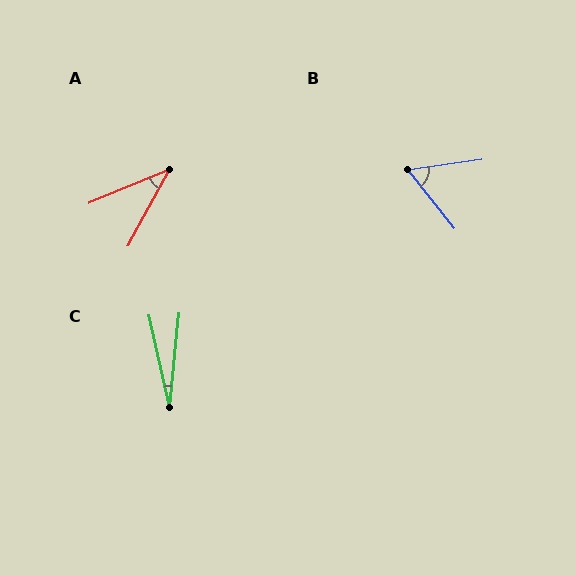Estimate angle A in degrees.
Approximately 39 degrees.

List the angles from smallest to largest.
C (18°), A (39°), B (59°).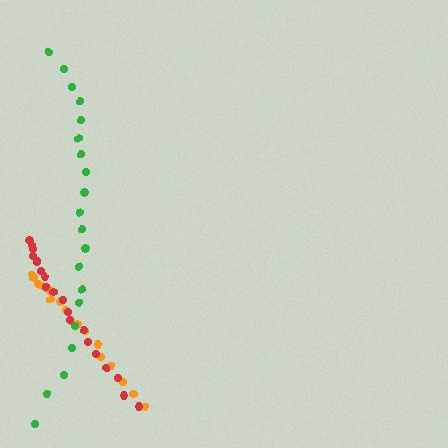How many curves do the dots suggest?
There are 3 distinct paths.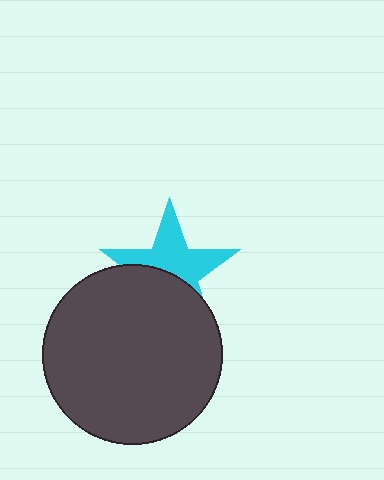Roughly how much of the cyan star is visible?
About half of it is visible (roughly 55%).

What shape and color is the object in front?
The object in front is a dark gray circle.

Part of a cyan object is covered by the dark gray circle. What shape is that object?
It is a star.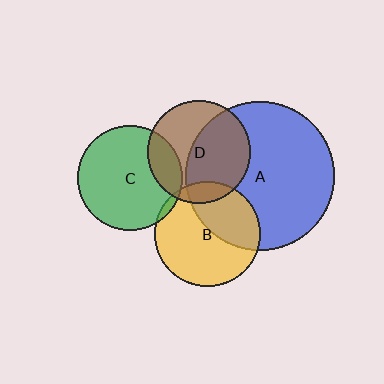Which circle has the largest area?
Circle A (blue).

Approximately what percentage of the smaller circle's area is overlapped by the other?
Approximately 55%.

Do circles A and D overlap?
Yes.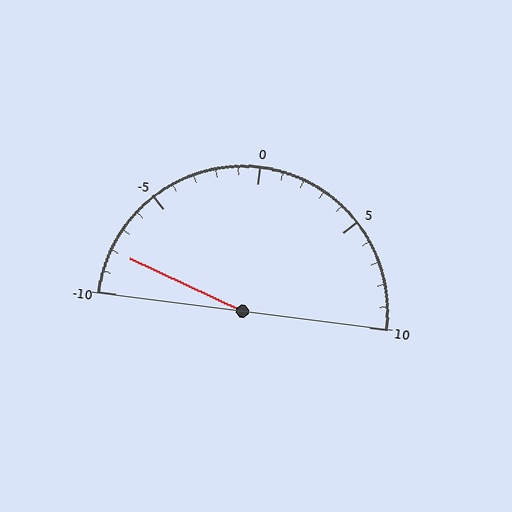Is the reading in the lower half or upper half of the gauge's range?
The reading is in the lower half of the range (-10 to 10).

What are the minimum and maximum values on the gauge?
The gauge ranges from -10 to 10.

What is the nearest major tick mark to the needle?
The nearest major tick mark is -10.